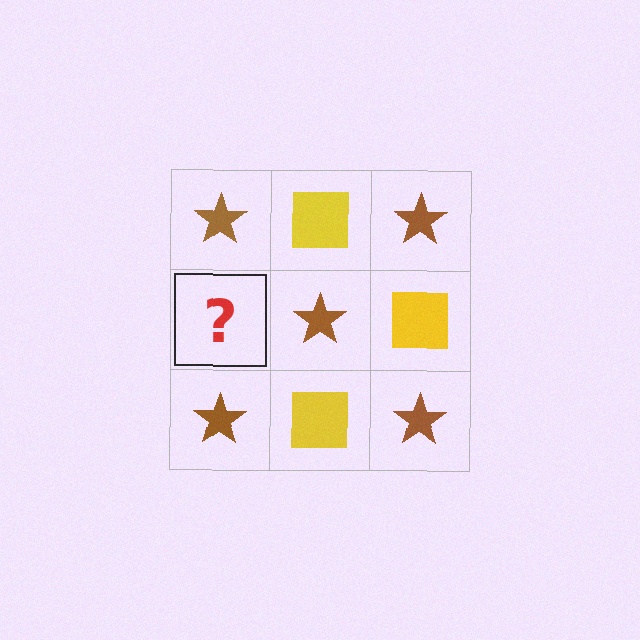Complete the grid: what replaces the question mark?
The question mark should be replaced with a yellow square.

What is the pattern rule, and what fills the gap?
The rule is that it alternates brown star and yellow square in a checkerboard pattern. The gap should be filled with a yellow square.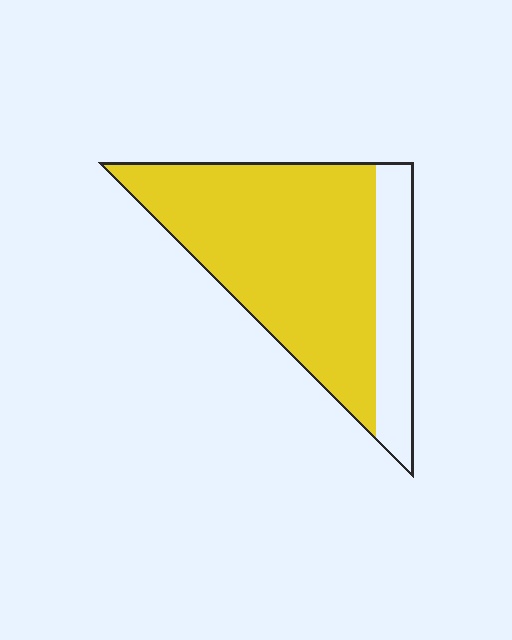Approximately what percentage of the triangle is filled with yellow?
Approximately 75%.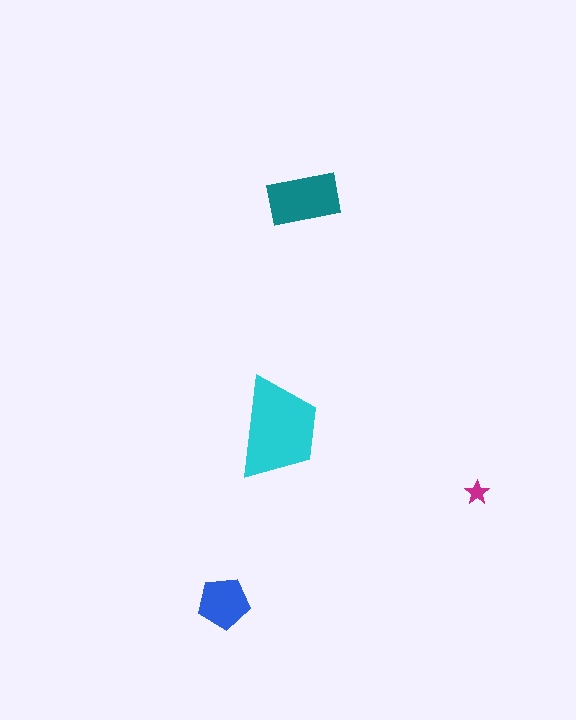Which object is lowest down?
The blue pentagon is bottommost.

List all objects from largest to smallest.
The cyan trapezoid, the teal rectangle, the blue pentagon, the magenta star.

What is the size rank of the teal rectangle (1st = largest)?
2nd.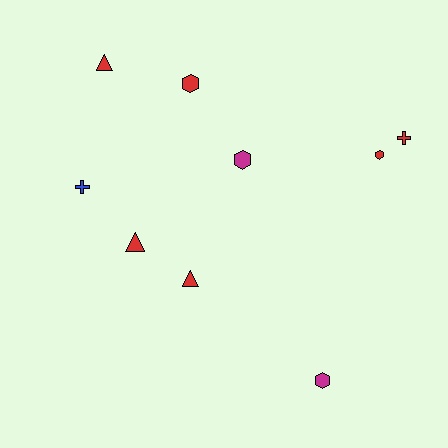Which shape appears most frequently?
Hexagon, with 4 objects.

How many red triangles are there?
There are 3 red triangles.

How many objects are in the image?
There are 9 objects.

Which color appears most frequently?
Red, with 6 objects.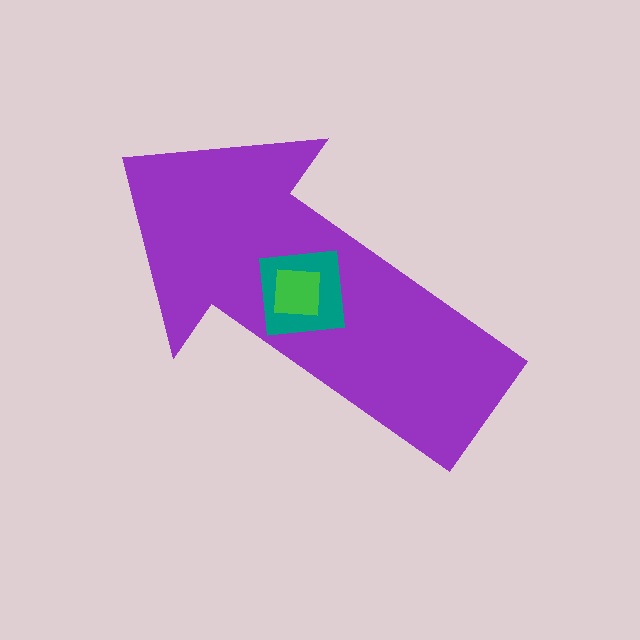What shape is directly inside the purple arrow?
The teal square.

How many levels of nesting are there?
3.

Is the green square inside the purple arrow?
Yes.